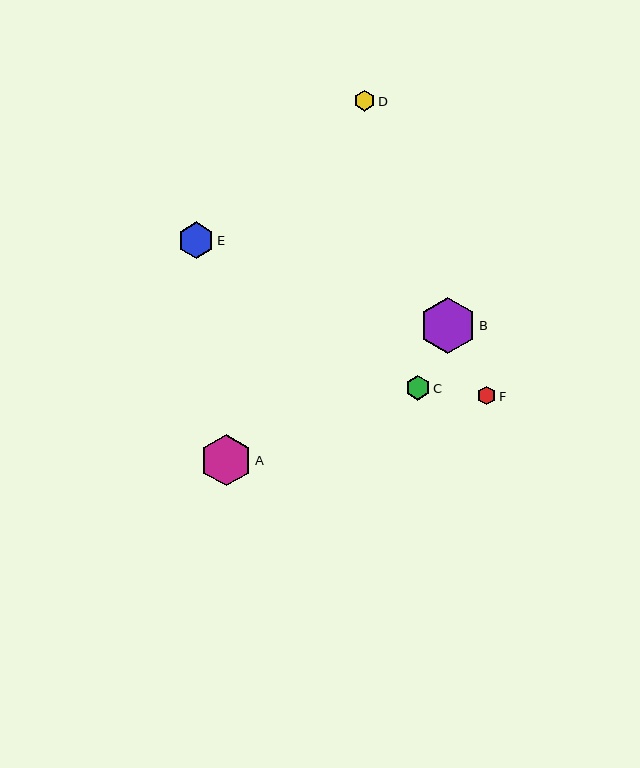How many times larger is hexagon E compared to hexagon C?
Hexagon E is approximately 1.5 times the size of hexagon C.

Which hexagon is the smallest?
Hexagon F is the smallest with a size of approximately 18 pixels.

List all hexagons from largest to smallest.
From largest to smallest: B, A, E, C, D, F.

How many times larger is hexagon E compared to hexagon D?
Hexagon E is approximately 1.8 times the size of hexagon D.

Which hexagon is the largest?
Hexagon B is the largest with a size of approximately 56 pixels.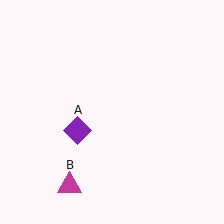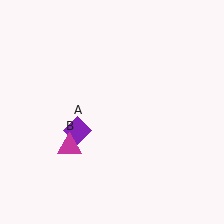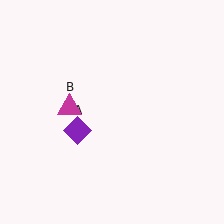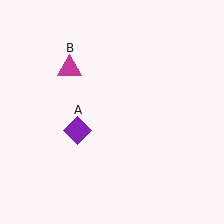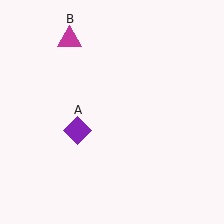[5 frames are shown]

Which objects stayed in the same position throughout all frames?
Purple diamond (object A) remained stationary.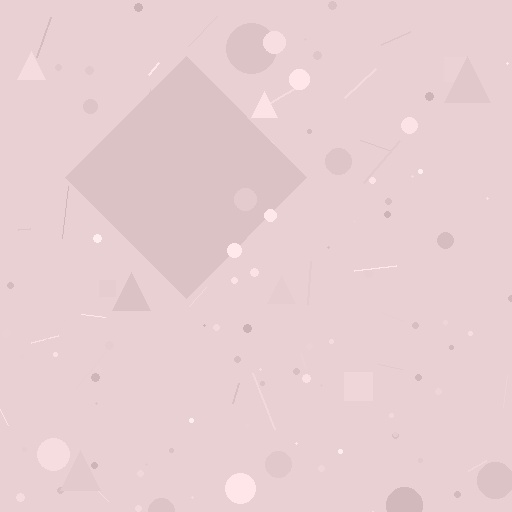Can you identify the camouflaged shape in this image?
The camouflaged shape is a diamond.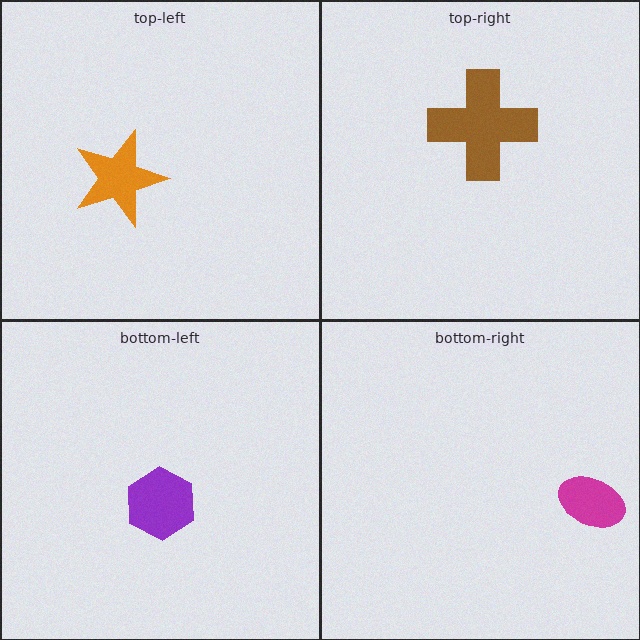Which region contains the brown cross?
The top-right region.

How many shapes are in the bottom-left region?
1.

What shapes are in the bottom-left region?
The purple hexagon.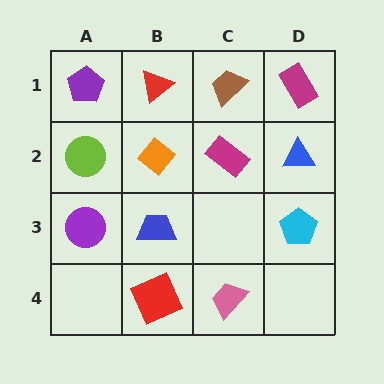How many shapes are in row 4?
2 shapes.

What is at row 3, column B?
A blue trapezoid.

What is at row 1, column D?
A magenta rectangle.